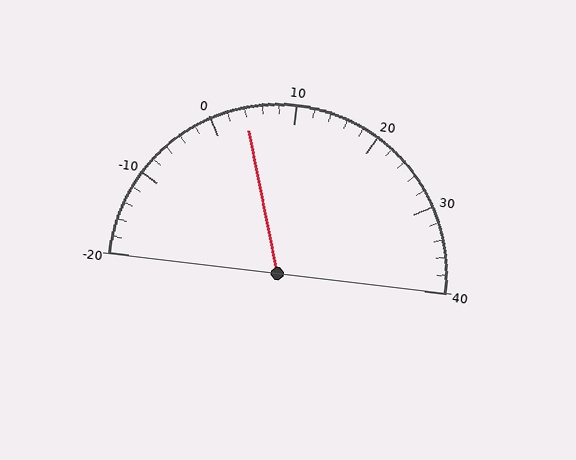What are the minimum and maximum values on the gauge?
The gauge ranges from -20 to 40.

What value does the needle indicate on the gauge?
The needle indicates approximately 4.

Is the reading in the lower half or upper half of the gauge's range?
The reading is in the lower half of the range (-20 to 40).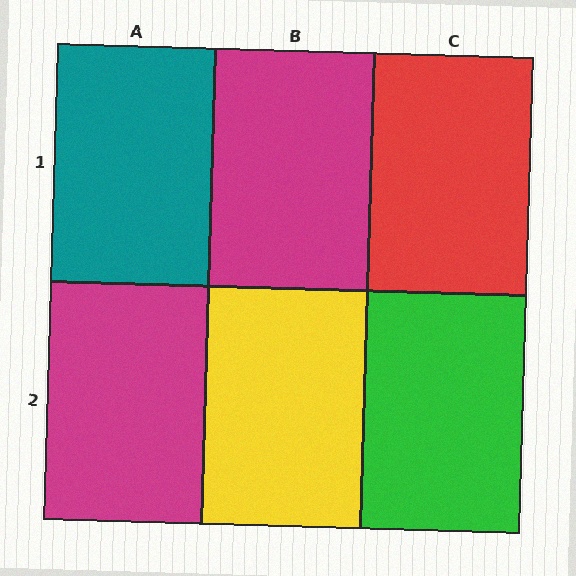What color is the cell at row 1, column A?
Teal.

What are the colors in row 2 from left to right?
Magenta, yellow, green.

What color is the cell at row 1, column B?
Magenta.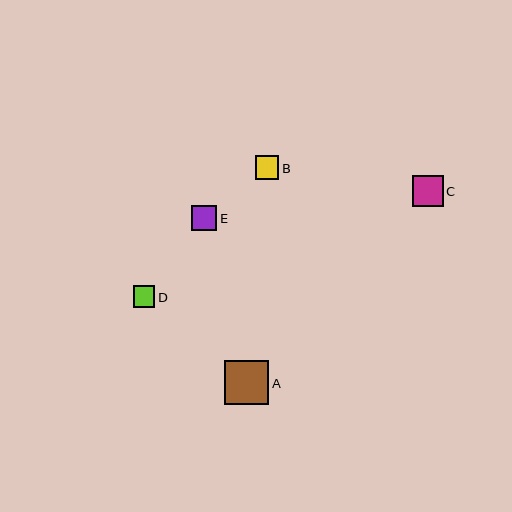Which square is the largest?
Square A is the largest with a size of approximately 44 pixels.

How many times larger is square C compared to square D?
Square C is approximately 1.5 times the size of square D.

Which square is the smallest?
Square D is the smallest with a size of approximately 21 pixels.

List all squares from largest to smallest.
From largest to smallest: A, C, E, B, D.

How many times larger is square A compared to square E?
Square A is approximately 1.7 times the size of square E.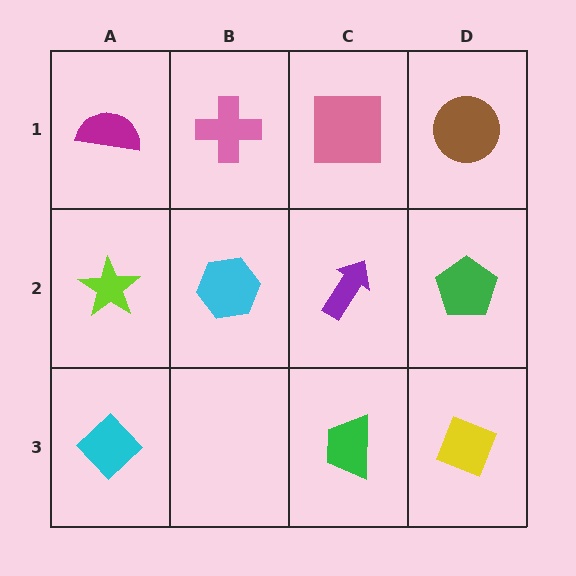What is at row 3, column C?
A green trapezoid.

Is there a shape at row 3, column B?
No, that cell is empty.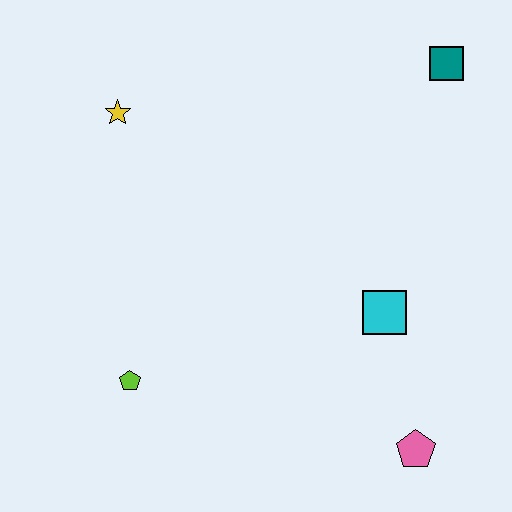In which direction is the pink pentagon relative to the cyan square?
The pink pentagon is below the cyan square.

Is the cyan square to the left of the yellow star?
No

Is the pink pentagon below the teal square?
Yes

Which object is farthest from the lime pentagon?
The teal square is farthest from the lime pentagon.